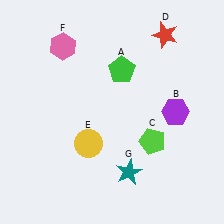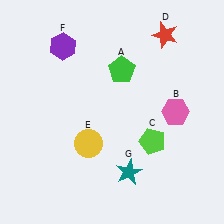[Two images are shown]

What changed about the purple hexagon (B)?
In Image 1, B is purple. In Image 2, it changed to pink.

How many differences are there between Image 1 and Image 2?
There are 2 differences between the two images.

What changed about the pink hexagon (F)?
In Image 1, F is pink. In Image 2, it changed to purple.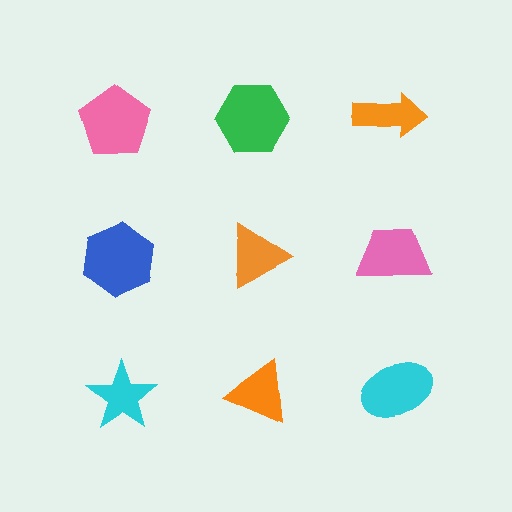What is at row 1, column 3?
An orange arrow.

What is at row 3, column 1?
A cyan star.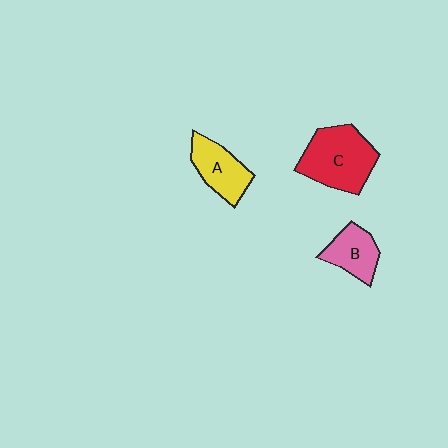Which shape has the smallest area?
Shape B (pink).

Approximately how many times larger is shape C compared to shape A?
Approximately 1.5 times.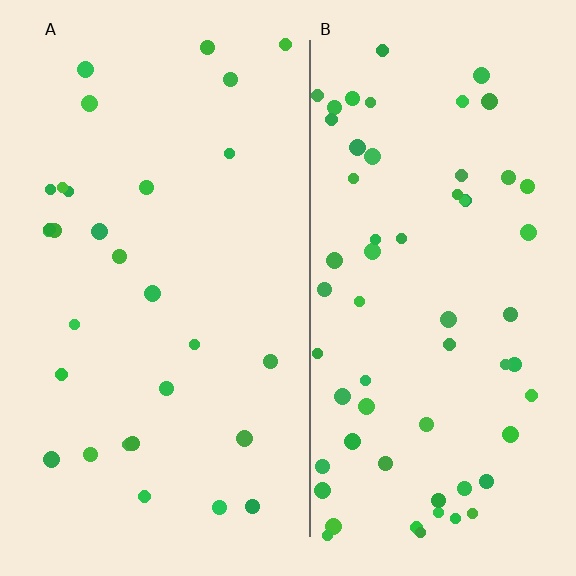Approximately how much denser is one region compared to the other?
Approximately 2.1× — region B over region A.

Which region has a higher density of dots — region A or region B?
B (the right).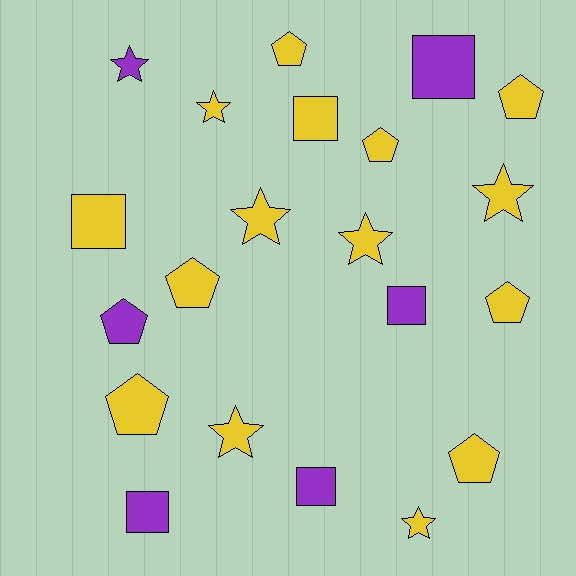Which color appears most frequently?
Yellow, with 15 objects.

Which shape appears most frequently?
Pentagon, with 8 objects.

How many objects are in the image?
There are 21 objects.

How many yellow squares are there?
There are 2 yellow squares.